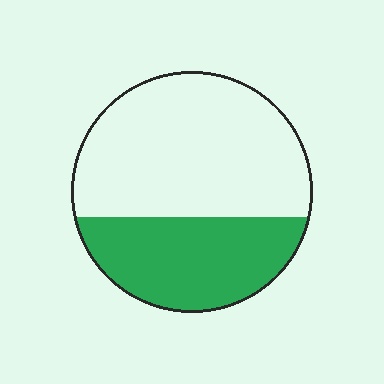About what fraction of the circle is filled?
About three eighths (3/8).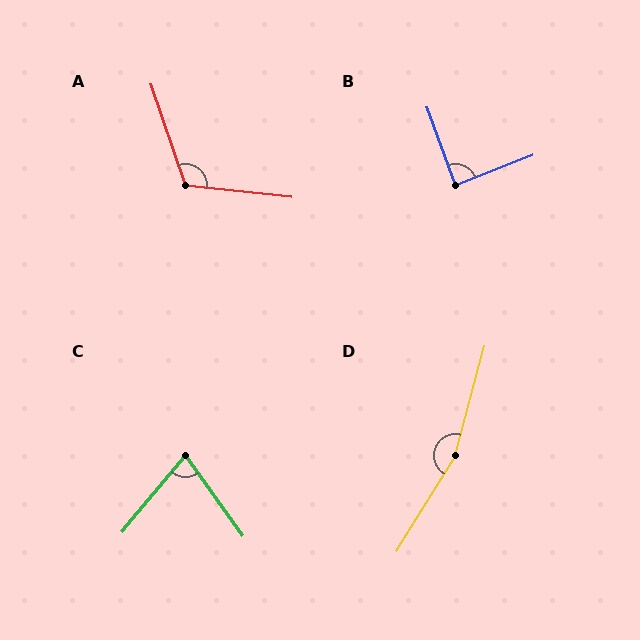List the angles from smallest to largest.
C (76°), B (88°), A (115°), D (163°).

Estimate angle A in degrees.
Approximately 115 degrees.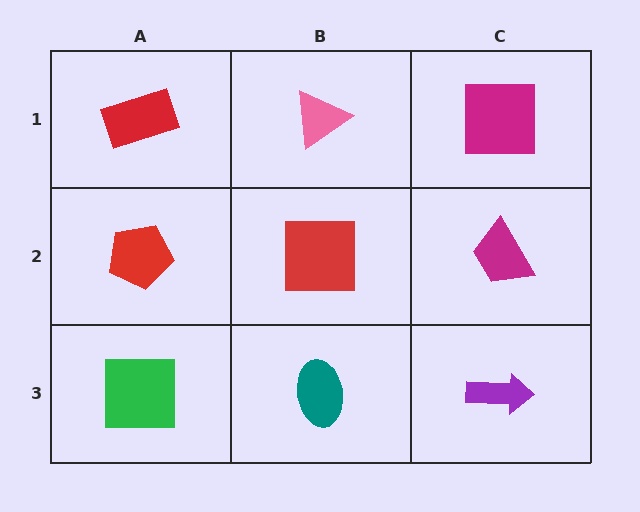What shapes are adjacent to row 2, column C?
A magenta square (row 1, column C), a purple arrow (row 3, column C), a red square (row 2, column B).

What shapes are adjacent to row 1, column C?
A magenta trapezoid (row 2, column C), a pink triangle (row 1, column B).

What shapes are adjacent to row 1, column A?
A red pentagon (row 2, column A), a pink triangle (row 1, column B).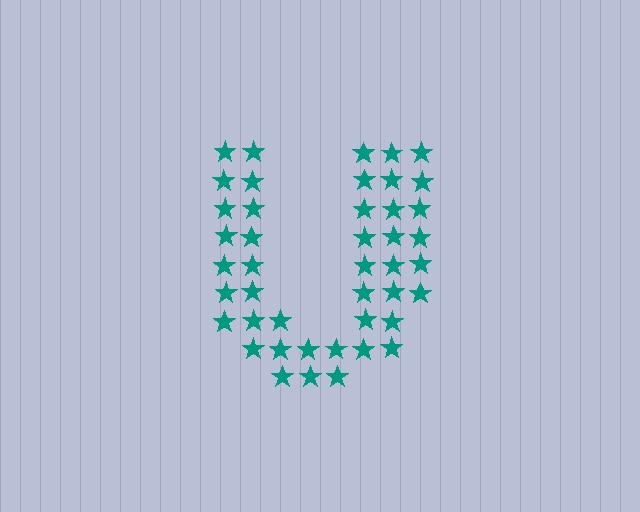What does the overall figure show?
The overall figure shows the letter U.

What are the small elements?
The small elements are stars.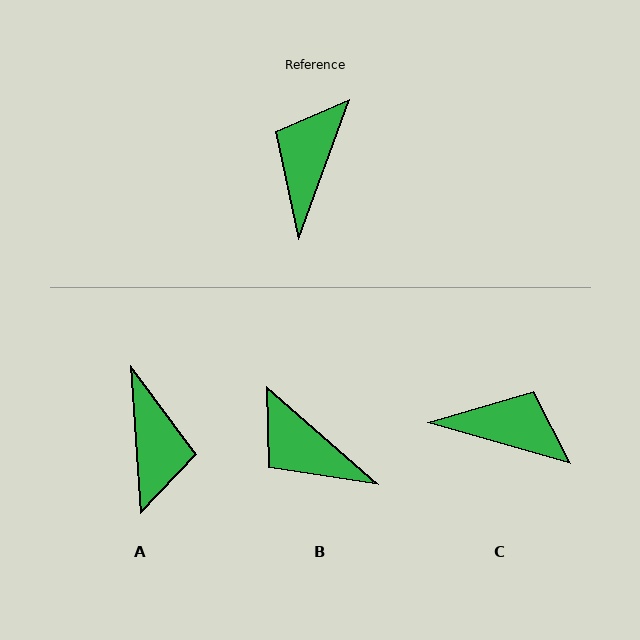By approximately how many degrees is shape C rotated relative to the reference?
Approximately 86 degrees clockwise.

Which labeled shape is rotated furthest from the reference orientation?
A, about 156 degrees away.